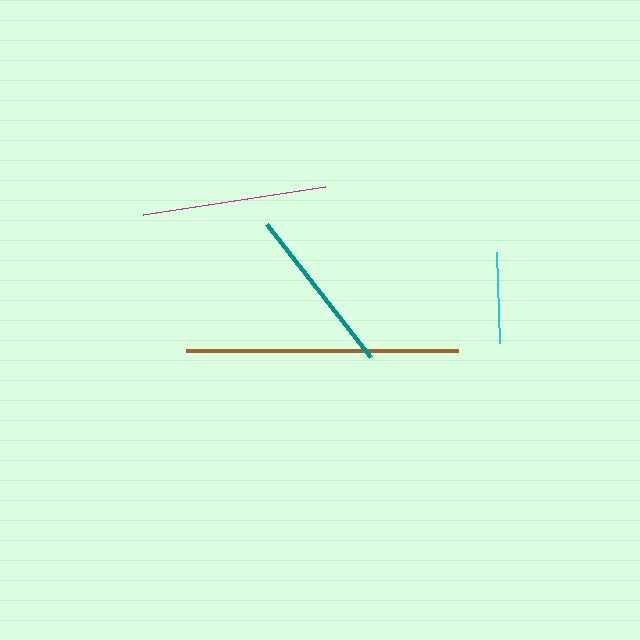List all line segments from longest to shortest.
From longest to shortest: brown, magenta, teal, cyan.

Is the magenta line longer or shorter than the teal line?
The magenta line is longer than the teal line.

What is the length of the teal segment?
The teal segment is approximately 169 pixels long.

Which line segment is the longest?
The brown line is the longest at approximately 272 pixels.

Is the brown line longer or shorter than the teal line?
The brown line is longer than the teal line.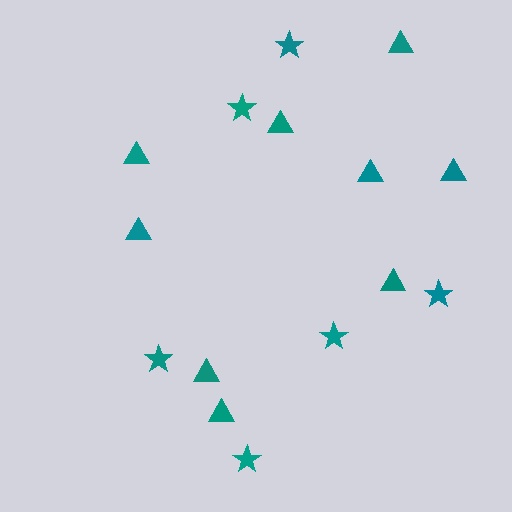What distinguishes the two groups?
There are 2 groups: one group of stars (6) and one group of triangles (9).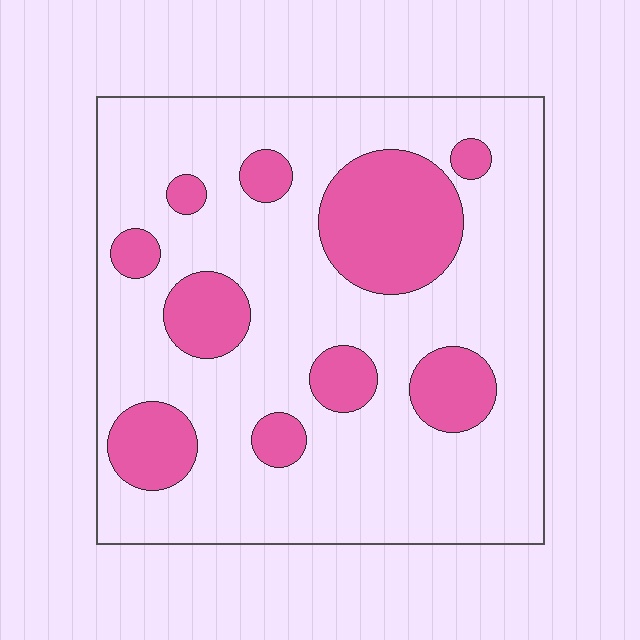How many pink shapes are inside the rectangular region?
10.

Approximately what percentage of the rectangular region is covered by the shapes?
Approximately 25%.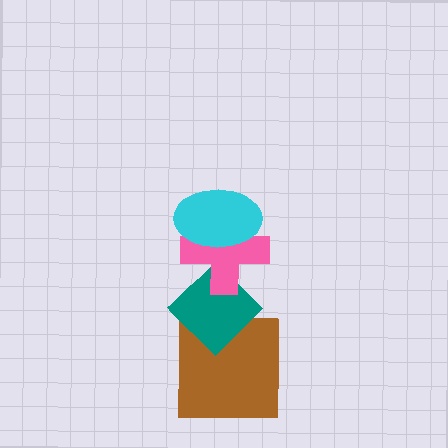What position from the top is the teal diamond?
The teal diamond is 3rd from the top.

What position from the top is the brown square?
The brown square is 4th from the top.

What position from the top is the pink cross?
The pink cross is 2nd from the top.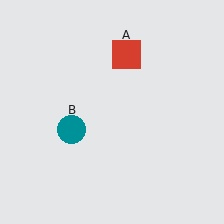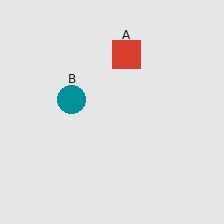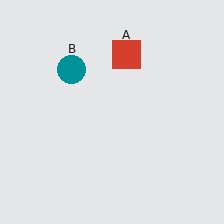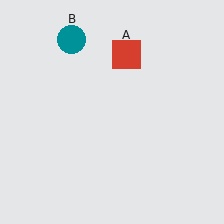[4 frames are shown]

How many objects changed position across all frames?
1 object changed position: teal circle (object B).